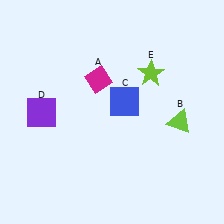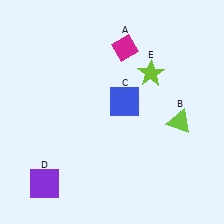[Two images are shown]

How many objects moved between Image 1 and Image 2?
2 objects moved between the two images.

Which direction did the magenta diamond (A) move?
The magenta diamond (A) moved up.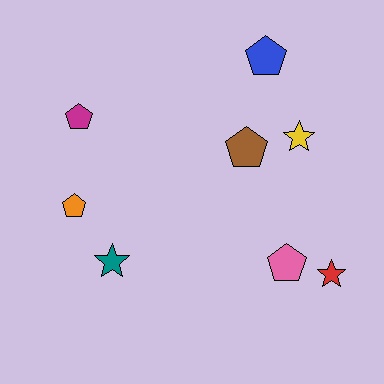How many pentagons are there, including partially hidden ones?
There are 5 pentagons.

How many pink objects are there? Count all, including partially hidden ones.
There is 1 pink object.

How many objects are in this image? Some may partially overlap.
There are 8 objects.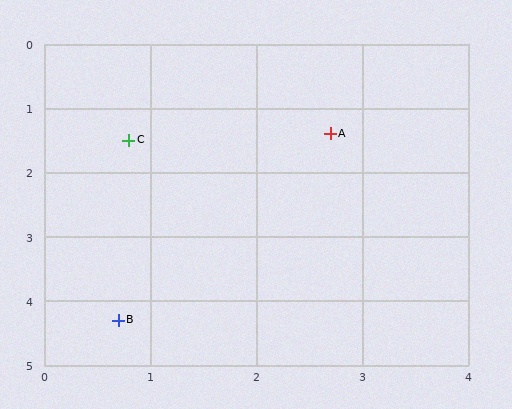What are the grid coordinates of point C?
Point C is at approximately (0.8, 1.5).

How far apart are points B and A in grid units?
Points B and A are about 3.5 grid units apart.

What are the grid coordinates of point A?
Point A is at approximately (2.7, 1.4).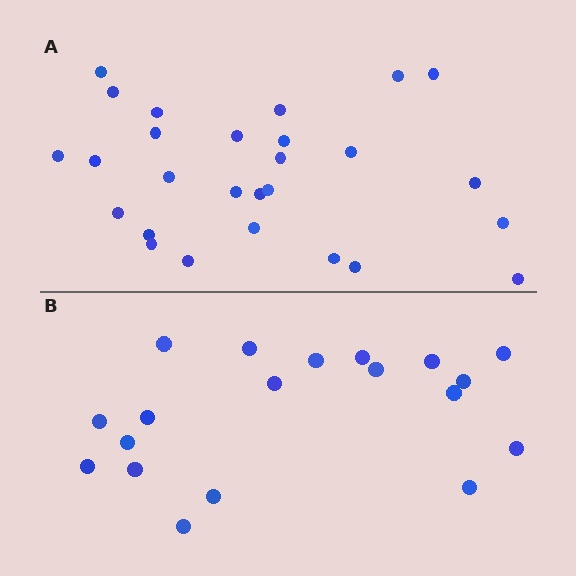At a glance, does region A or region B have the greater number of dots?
Region A (the top region) has more dots.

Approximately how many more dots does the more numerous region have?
Region A has roughly 8 or so more dots than region B.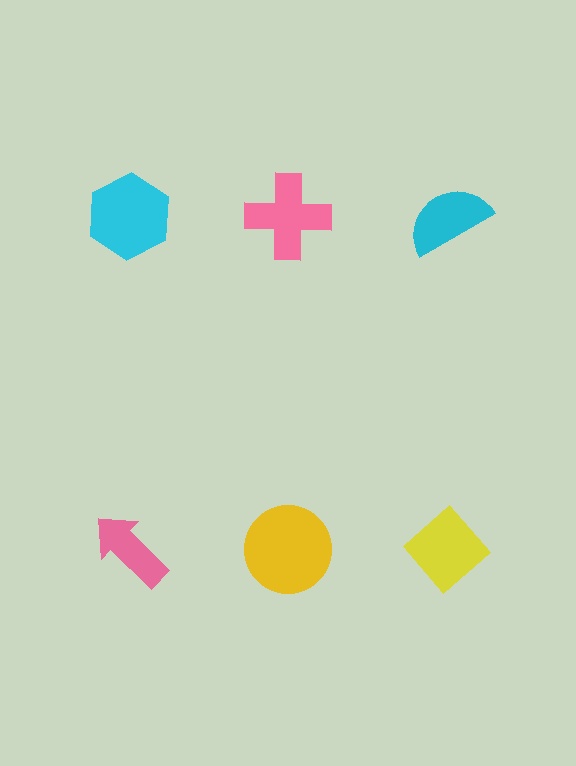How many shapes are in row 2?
3 shapes.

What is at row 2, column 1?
A pink arrow.